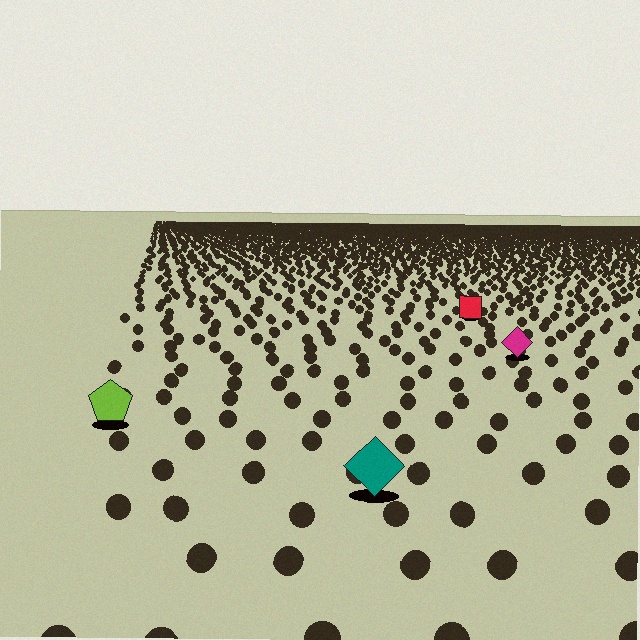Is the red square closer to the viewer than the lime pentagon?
No. The lime pentagon is closer — you can tell from the texture gradient: the ground texture is coarser near it.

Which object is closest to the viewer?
The teal diamond is closest. The texture marks near it are larger and more spread out.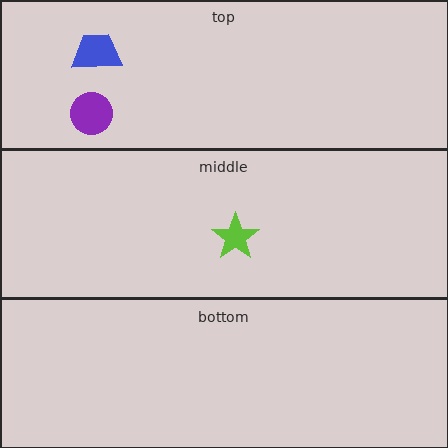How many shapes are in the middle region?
1.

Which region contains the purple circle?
The top region.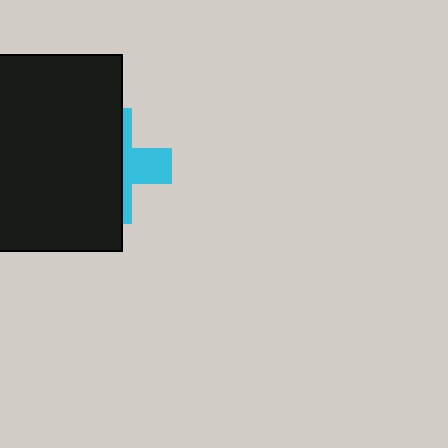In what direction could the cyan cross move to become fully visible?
The cyan cross could move right. That would shift it out from behind the black rectangle entirely.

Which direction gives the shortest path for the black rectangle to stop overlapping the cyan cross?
Moving left gives the shortest separation.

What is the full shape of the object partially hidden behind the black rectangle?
The partially hidden object is a cyan cross.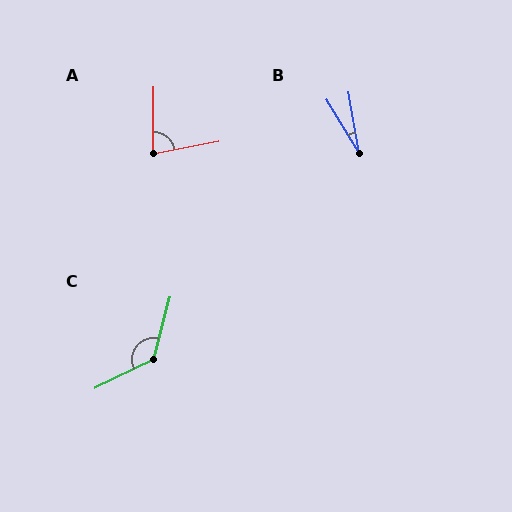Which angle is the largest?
C, at approximately 131 degrees.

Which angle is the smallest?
B, at approximately 22 degrees.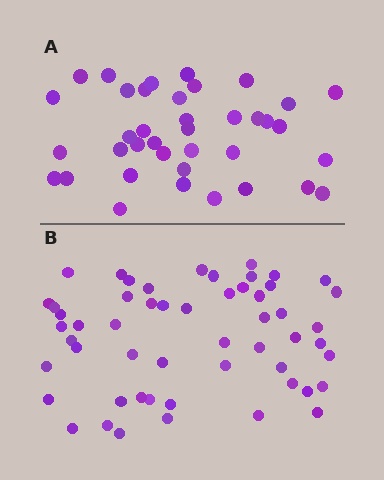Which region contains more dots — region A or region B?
Region B (the bottom region) has more dots.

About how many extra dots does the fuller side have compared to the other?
Region B has approximately 15 more dots than region A.